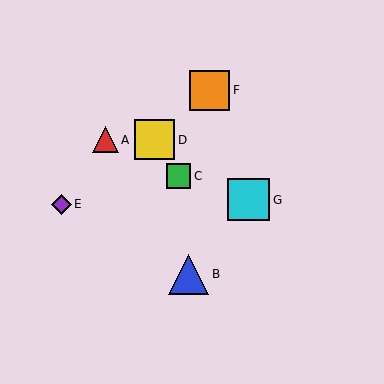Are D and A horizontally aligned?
Yes, both are at y≈140.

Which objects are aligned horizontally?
Objects A, D are aligned horizontally.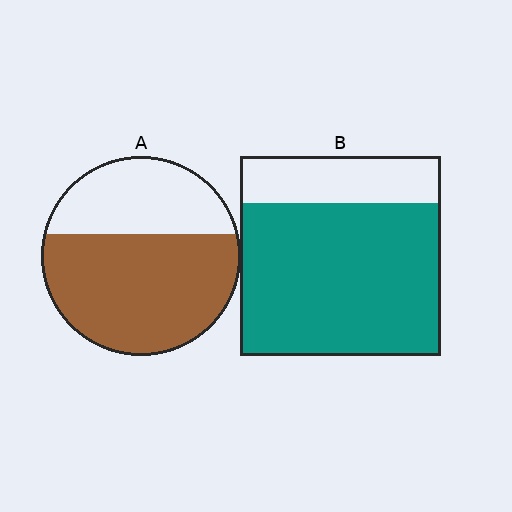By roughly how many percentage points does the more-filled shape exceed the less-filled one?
By roughly 15 percentage points (B over A).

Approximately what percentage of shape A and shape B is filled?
A is approximately 65% and B is approximately 75%.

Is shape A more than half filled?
Yes.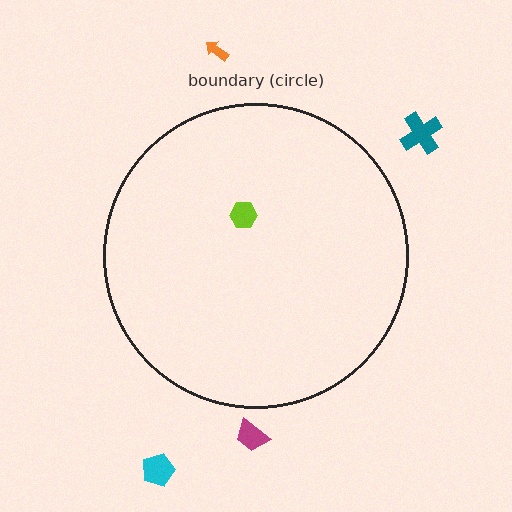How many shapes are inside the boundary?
1 inside, 4 outside.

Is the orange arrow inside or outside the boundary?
Outside.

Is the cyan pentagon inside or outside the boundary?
Outside.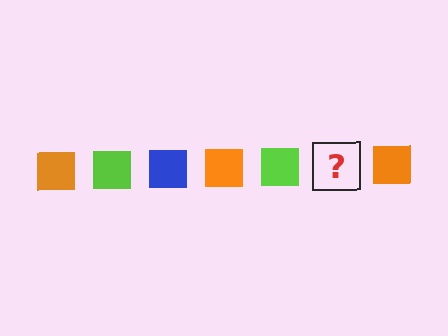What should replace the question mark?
The question mark should be replaced with a blue square.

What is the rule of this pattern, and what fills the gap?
The rule is that the pattern cycles through orange, lime, blue squares. The gap should be filled with a blue square.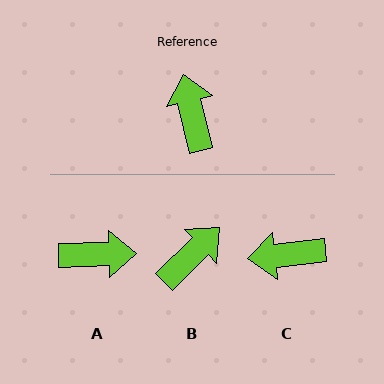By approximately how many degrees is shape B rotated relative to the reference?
Approximately 59 degrees clockwise.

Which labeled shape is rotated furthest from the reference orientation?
A, about 101 degrees away.